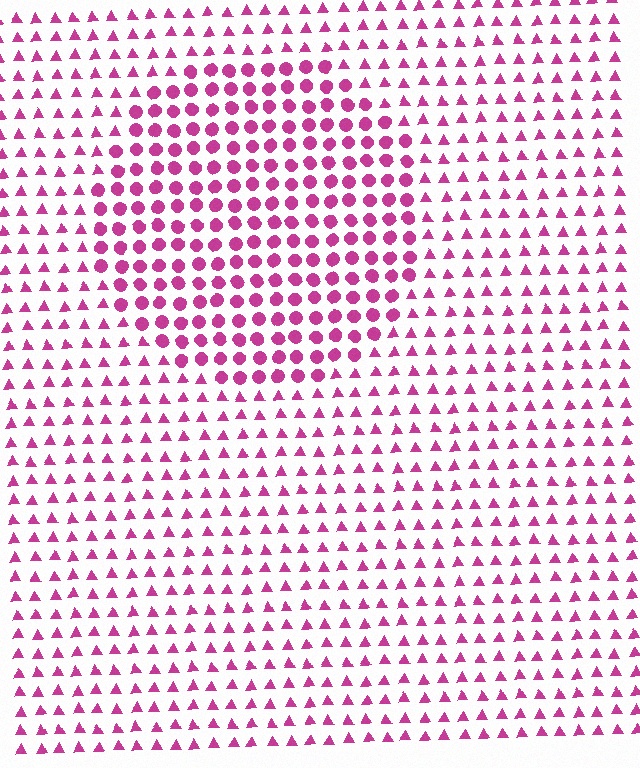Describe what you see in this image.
The image is filled with small magenta elements arranged in a uniform grid. A circle-shaped region contains circles, while the surrounding area contains triangles. The boundary is defined purely by the change in element shape.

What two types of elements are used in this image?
The image uses circles inside the circle region and triangles outside it.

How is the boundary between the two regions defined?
The boundary is defined by a change in element shape: circles inside vs. triangles outside. All elements share the same color and spacing.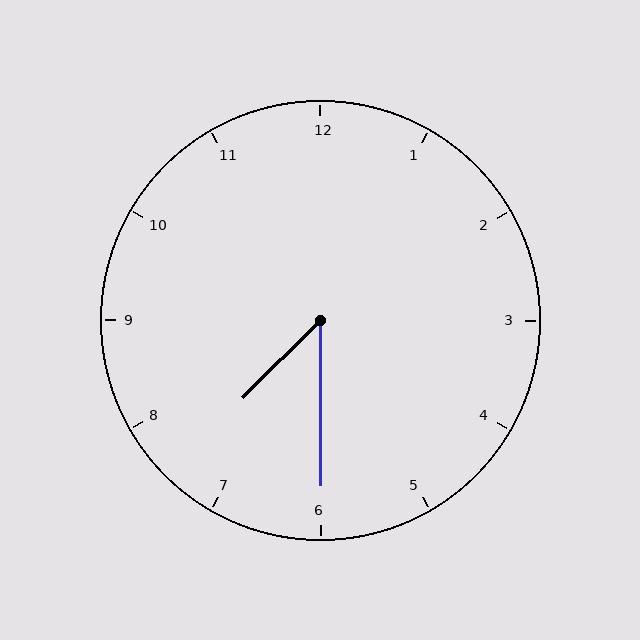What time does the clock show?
7:30.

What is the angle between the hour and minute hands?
Approximately 45 degrees.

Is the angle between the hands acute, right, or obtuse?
It is acute.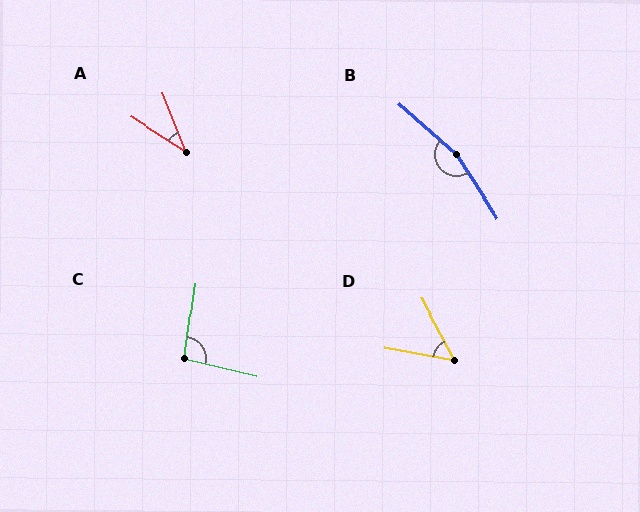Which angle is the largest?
B, at approximately 165 degrees.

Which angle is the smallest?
A, at approximately 36 degrees.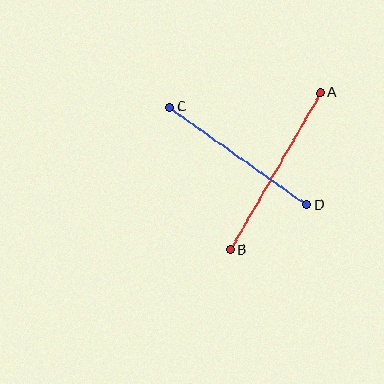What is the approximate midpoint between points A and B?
The midpoint is at approximately (275, 171) pixels.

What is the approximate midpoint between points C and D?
The midpoint is at approximately (238, 156) pixels.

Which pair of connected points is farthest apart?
Points A and B are farthest apart.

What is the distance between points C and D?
The distance is approximately 168 pixels.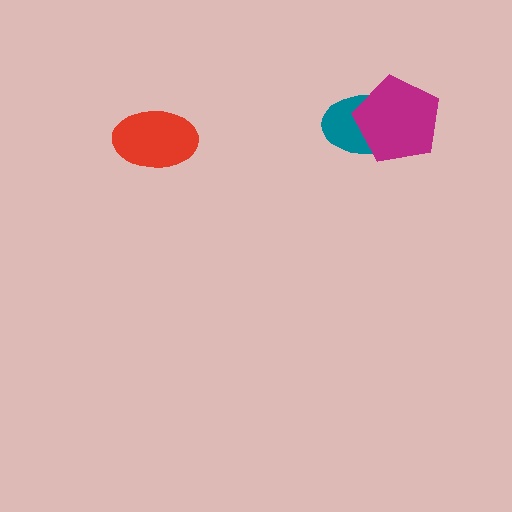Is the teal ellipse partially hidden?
Yes, it is partially covered by another shape.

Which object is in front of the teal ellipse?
The magenta pentagon is in front of the teal ellipse.